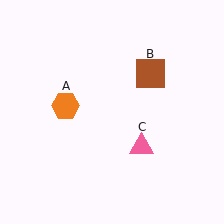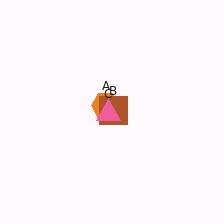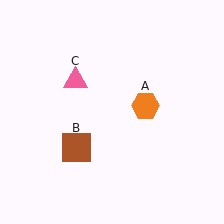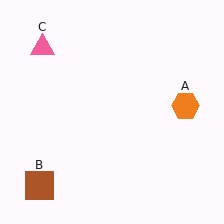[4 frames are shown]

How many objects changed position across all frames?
3 objects changed position: orange hexagon (object A), brown square (object B), pink triangle (object C).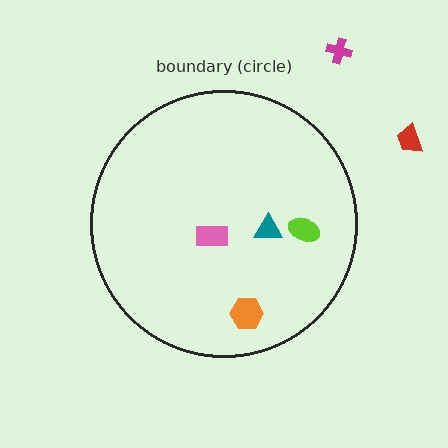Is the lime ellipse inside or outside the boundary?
Inside.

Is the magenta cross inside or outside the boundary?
Outside.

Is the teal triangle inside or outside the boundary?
Inside.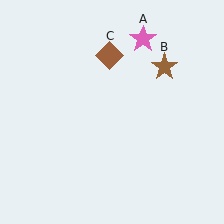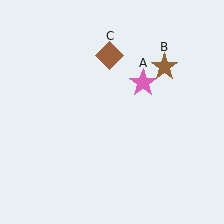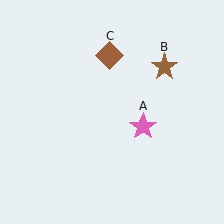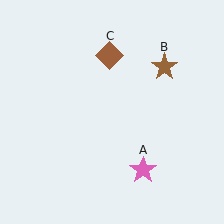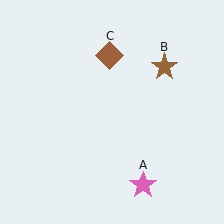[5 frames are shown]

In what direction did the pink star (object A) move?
The pink star (object A) moved down.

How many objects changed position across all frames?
1 object changed position: pink star (object A).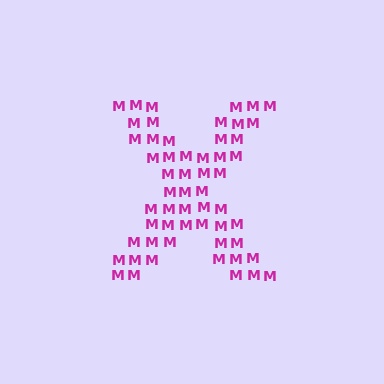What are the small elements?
The small elements are letter M's.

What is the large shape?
The large shape is the letter X.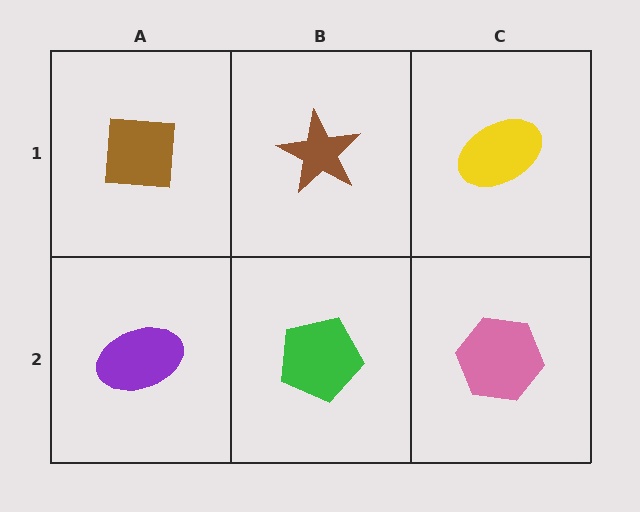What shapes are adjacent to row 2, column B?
A brown star (row 1, column B), a purple ellipse (row 2, column A), a pink hexagon (row 2, column C).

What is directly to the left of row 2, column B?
A purple ellipse.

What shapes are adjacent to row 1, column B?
A green pentagon (row 2, column B), a brown square (row 1, column A), a yellow ellipse (row 1, column C).